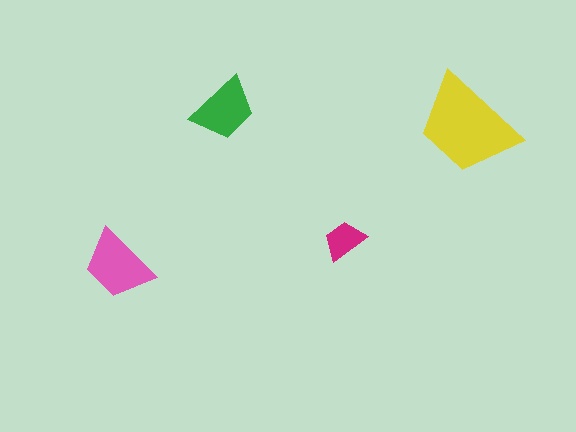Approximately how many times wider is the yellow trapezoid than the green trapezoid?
About 1.5 times wider.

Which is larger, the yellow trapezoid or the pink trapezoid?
The yellow one.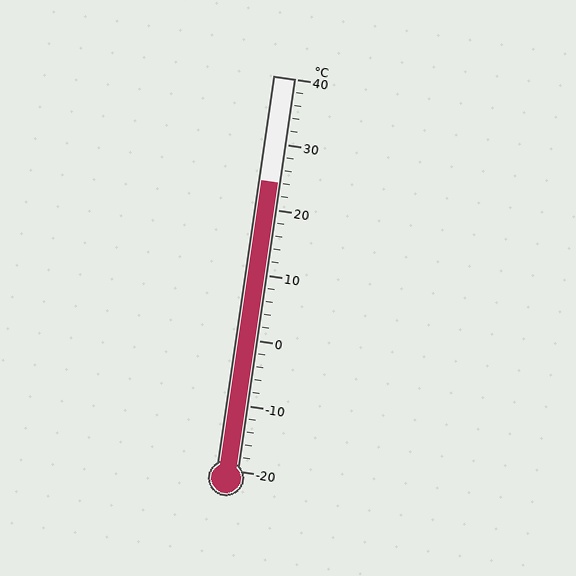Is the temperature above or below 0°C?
The temperature is above 0°C.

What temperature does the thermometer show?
The thermometer shows approximately 24°C.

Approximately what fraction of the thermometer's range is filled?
The thermometer is filled to approximately 75% of its range.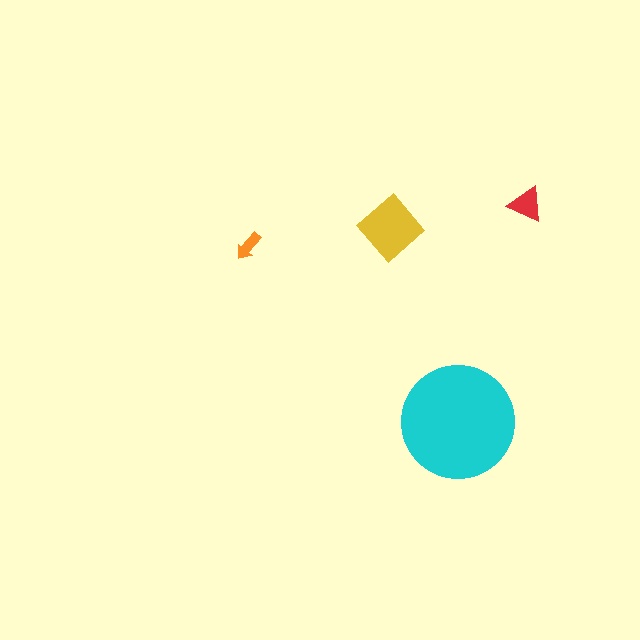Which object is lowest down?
The cyan circle is bottommost.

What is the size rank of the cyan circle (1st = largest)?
1st.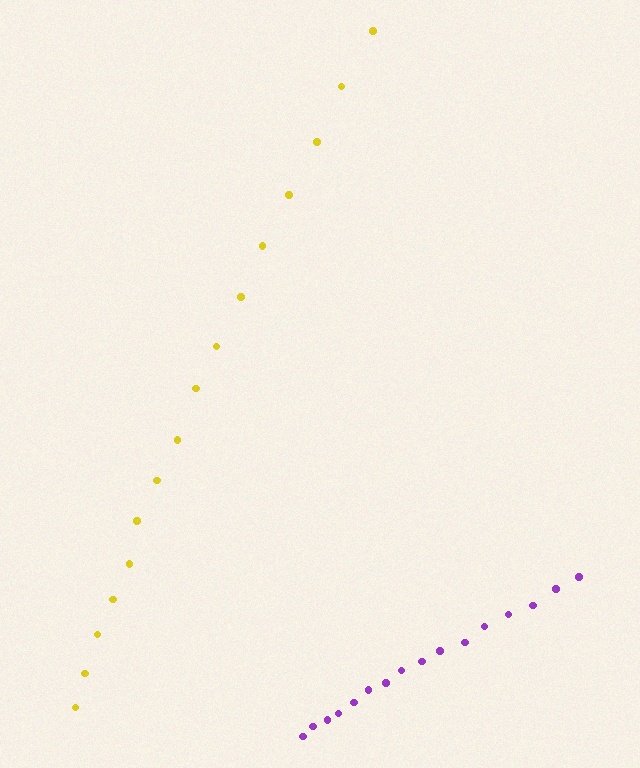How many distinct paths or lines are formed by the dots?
There are 2 distinct paths.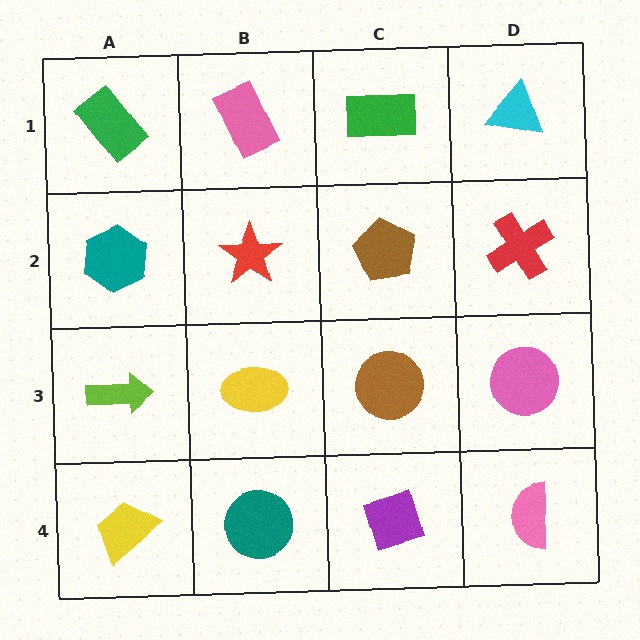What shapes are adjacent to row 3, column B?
A red star (row 2, column B), a teal circle (row 4, column B), a lime arrow (row 3, column A), a brown circle (row 3, column C).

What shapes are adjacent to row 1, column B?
A red star (row 2, column B), a green rectangle (row 1, column A), a green rectangle (row 1, column C).